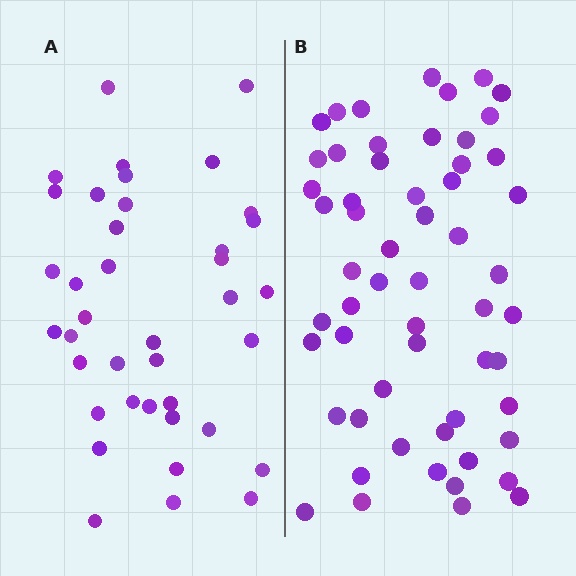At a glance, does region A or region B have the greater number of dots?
Region B (the right region) has more dots.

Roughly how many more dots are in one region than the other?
Region B has approximately 20 more dots than region A.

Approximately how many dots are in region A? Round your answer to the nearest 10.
About 40 dots. (The exact count is 39, which rounds to 40.)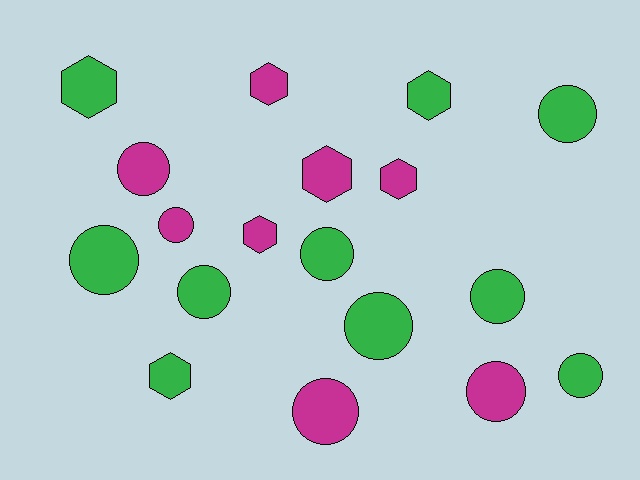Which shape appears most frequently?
Circle, with 11 objects.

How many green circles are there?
There are 7 green circles.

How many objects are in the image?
There are 18 objects.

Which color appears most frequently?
Green, with 10 objects.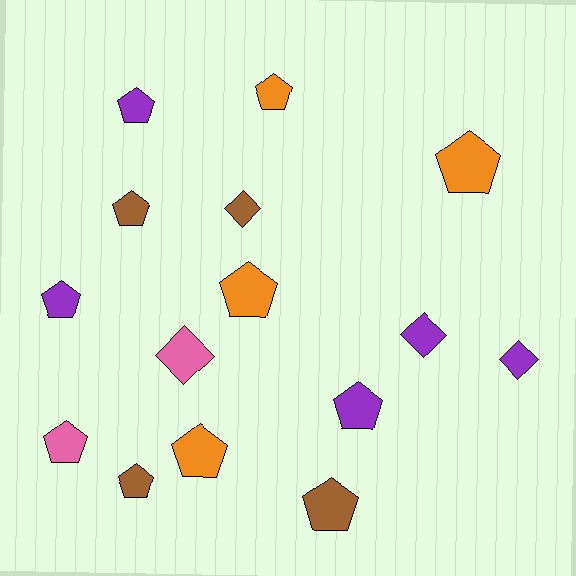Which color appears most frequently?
Purple, with 5 objects.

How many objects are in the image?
There are 15 objects.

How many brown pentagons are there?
There are 3 brown pentagons.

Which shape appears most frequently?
Pentagon, with 11 objects.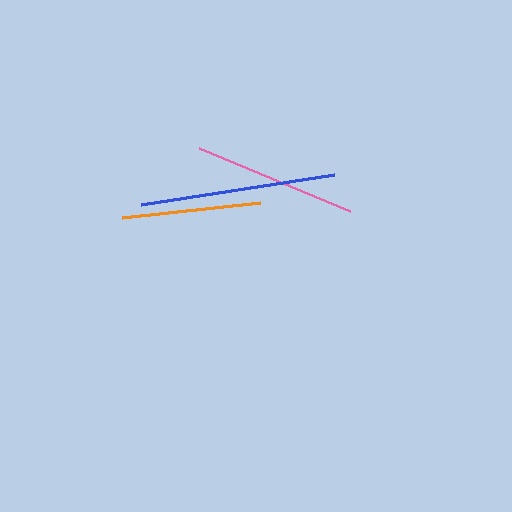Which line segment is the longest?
The blue line is the longest at approximately 195 pixels.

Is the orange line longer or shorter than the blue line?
The blue line is longer than the orange line.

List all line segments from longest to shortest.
From longest to shortest: blue, pink, orange.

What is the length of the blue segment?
The blue segment is approximately 195 pixels long.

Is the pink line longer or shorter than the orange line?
The pink line is longer than the orange line.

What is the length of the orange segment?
The orange segment is approximately 139 pixels long.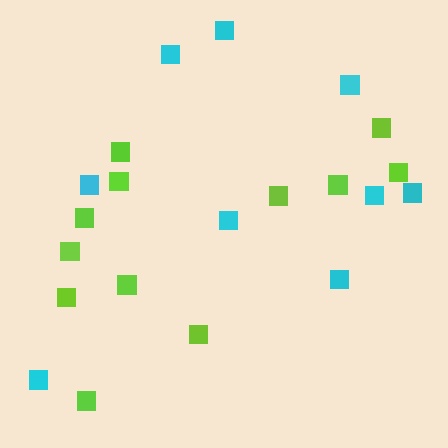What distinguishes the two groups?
There are 2 groups: one group of lime squares (12) and one group of cyan squares (9).